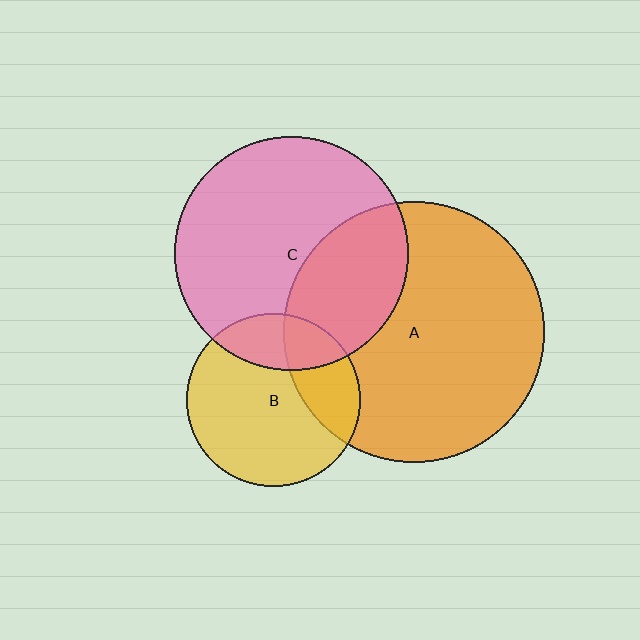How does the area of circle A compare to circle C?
Approximately 1.2 times.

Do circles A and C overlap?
Yes.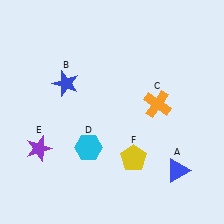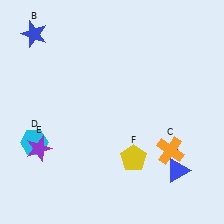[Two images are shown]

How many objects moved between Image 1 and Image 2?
3 objects moved between the two images.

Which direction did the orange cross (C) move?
The orange cross (C) moved down.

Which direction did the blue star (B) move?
The blue star (B) moved up.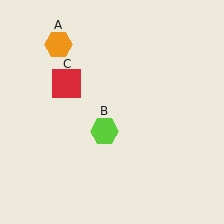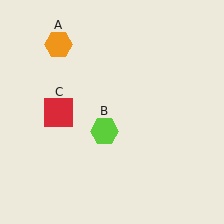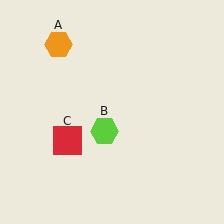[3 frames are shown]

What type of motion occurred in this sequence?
The red square (object C) rotated counterclockwise around the center of the scene.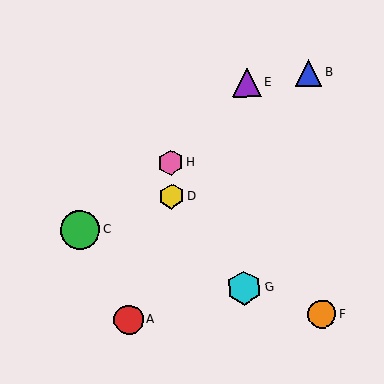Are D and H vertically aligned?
Yes, both are at x≈172.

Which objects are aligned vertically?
Objects D, H are aligned vertically.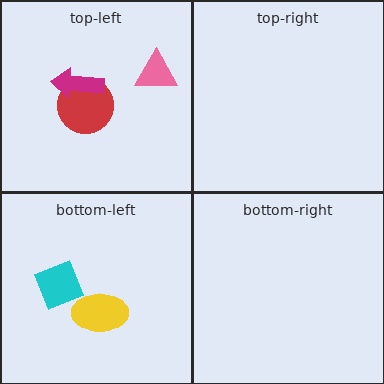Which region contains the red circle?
The top-left region.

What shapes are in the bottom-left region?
The yellow ellipse, the cyan diamond.